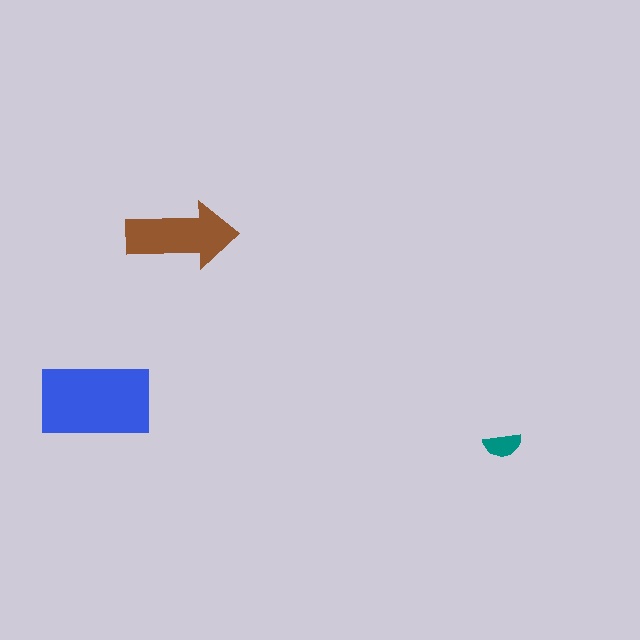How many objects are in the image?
There are 3 objects in the image.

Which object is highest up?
The brown arrow is topmost.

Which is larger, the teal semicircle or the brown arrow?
The brown arrow.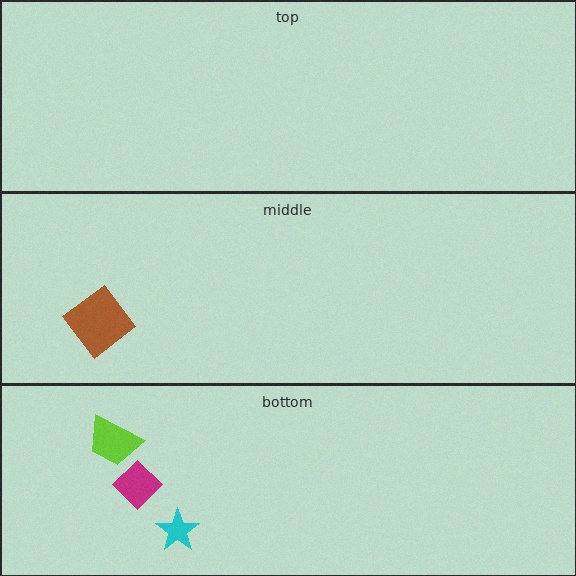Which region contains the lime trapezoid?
The bottom region.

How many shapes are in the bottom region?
3.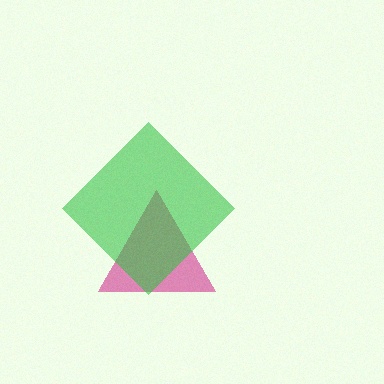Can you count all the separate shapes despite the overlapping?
Yes, there are 2 separate shapes.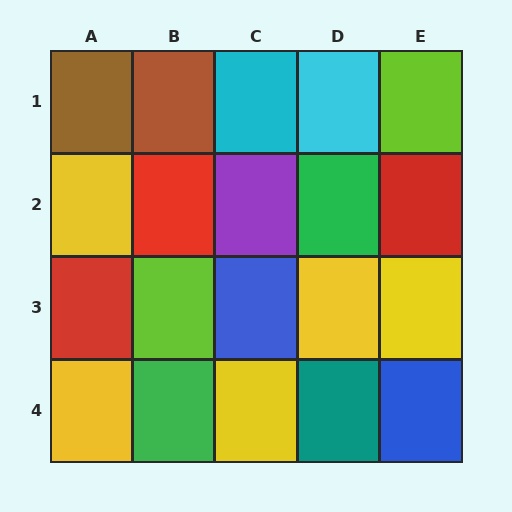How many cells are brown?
2 cells are brown.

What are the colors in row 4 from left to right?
Yellow, green, yellow, teal, blue.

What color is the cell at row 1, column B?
Brown.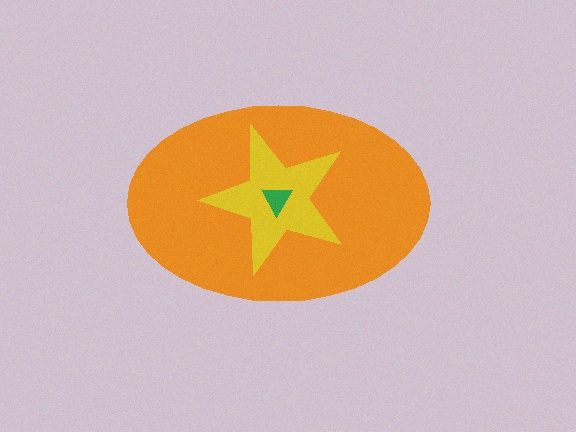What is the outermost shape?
The orange ellipse.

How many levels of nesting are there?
3.